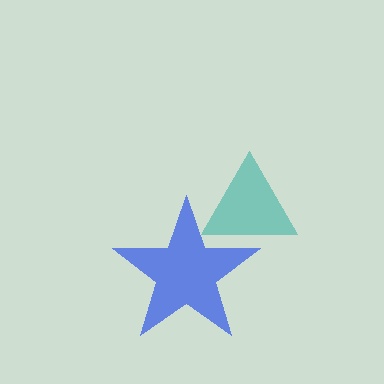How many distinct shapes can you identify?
There are 2 distinct shapes: a blue star, a teal triangle.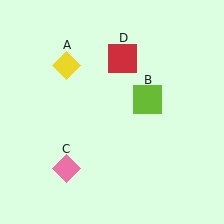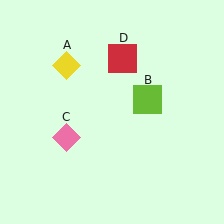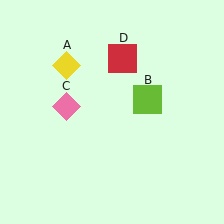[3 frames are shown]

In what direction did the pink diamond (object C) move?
The pink diamond (object C) moved up.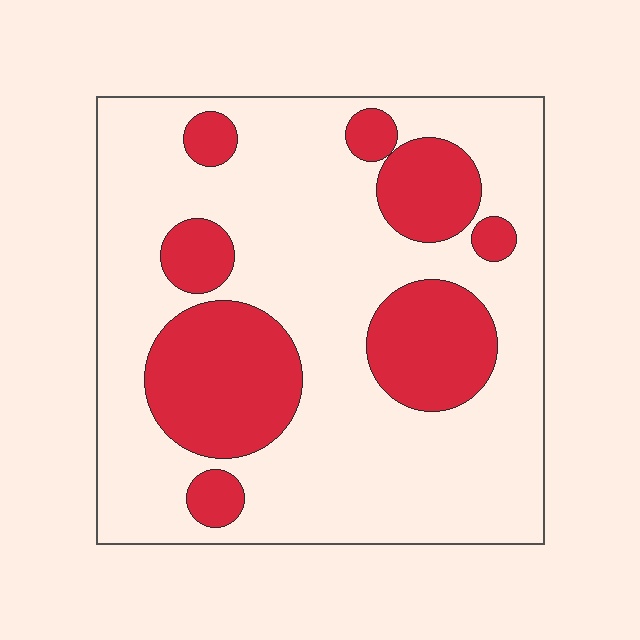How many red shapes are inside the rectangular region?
8.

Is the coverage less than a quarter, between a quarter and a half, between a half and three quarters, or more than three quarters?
Between a quarter and a half.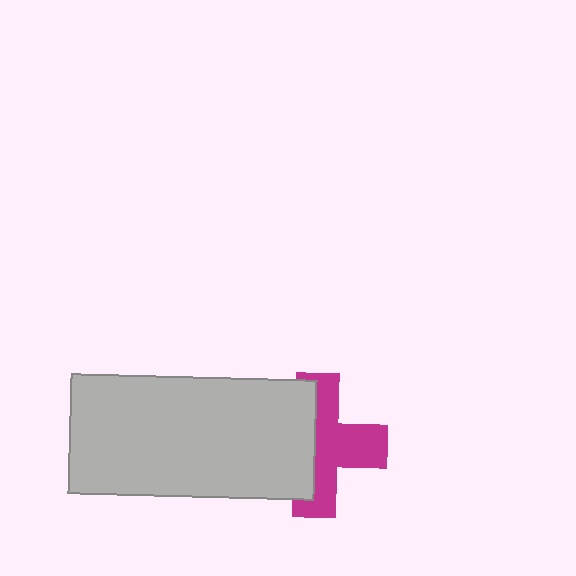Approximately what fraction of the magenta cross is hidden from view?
Roughly 45% of the magenta cross is hidden behind the light gray rectangle.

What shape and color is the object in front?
The object in front is a light gray rectangle.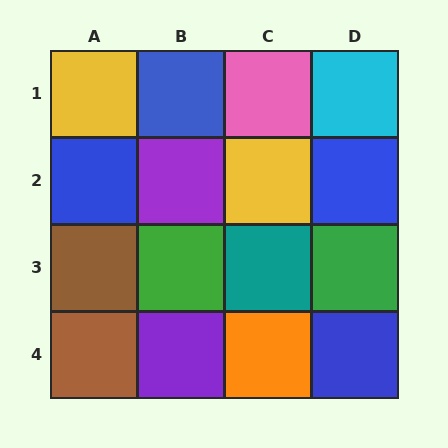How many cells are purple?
2 cells are purple.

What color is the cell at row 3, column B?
Green.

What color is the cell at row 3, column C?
Teal.